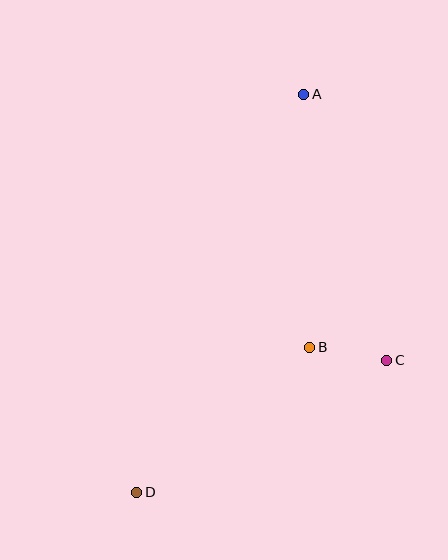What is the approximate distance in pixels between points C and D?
The distance between C and D is approximately 283 pixels.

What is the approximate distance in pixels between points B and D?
The distance between B and D is approximately 226 pixels.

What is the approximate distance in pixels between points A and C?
The distance between A and C is approximately 279 pixels.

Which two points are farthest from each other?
Points A and D are farthest from each other.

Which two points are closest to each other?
Points B and C are closest to each other.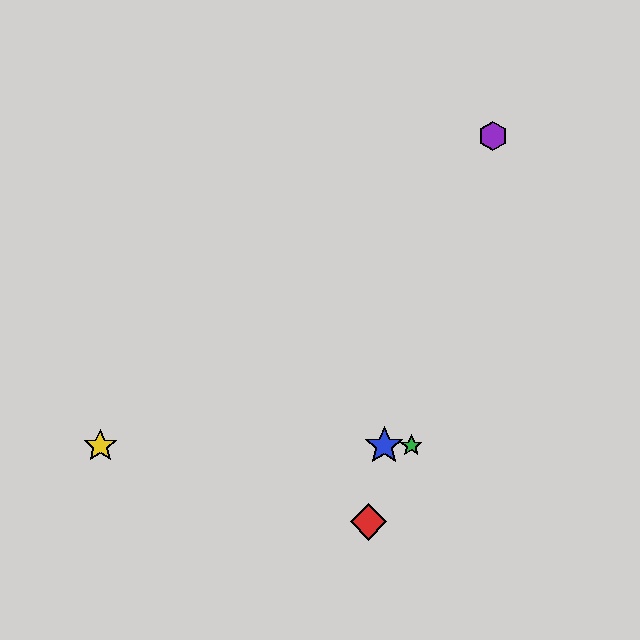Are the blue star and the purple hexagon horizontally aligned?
No, the blue star is at y≈446 and the purple hexagon is at y≈136.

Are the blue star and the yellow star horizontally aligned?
Yes, both are at y≈446.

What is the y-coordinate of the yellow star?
The yellow star is at y≈446.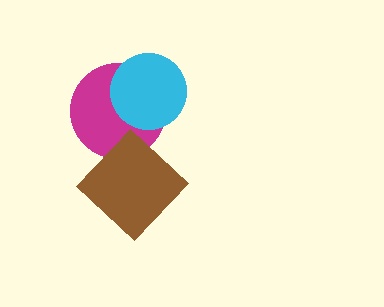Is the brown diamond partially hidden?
No, no other shape covers it.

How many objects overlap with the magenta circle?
2 objects overlap with the magenta circle.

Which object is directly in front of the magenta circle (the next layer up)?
The cyan circle is directly in front of the magenta circle.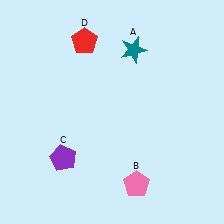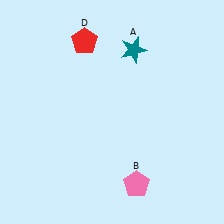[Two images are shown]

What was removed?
The purple pentagon (C) was removed in Image 2.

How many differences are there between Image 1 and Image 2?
There is 1 difference between the two images.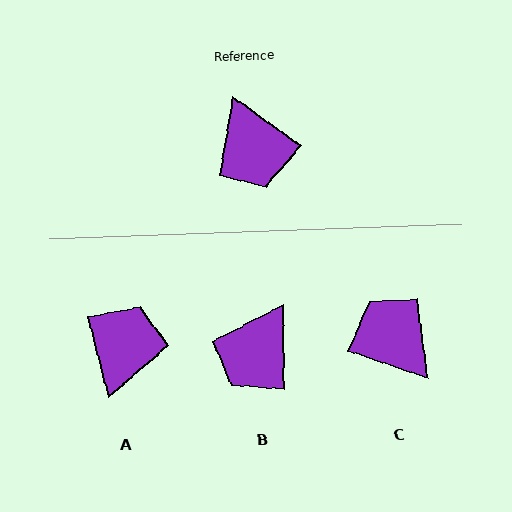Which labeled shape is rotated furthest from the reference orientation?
C, about 163 degrees away.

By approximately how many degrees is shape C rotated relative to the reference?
Approximately 163 degrees clockwise.